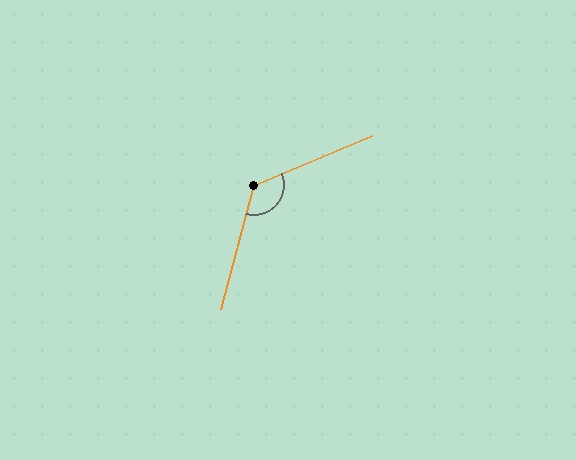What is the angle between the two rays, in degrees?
Approximately 128 degrees.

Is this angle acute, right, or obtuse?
It is obtuse.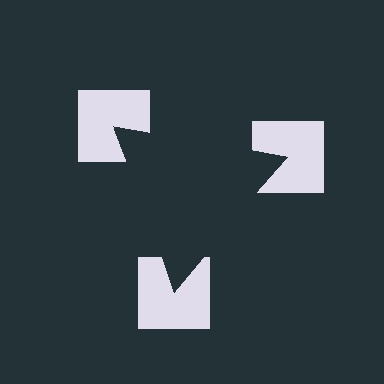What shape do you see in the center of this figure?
An illusory triangle — its edges are inferred from the aligned wedge cuts in the notched squares, not physically drawn.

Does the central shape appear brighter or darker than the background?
It typically appears slightly darker than the background, even though no actual brightness change is drawn.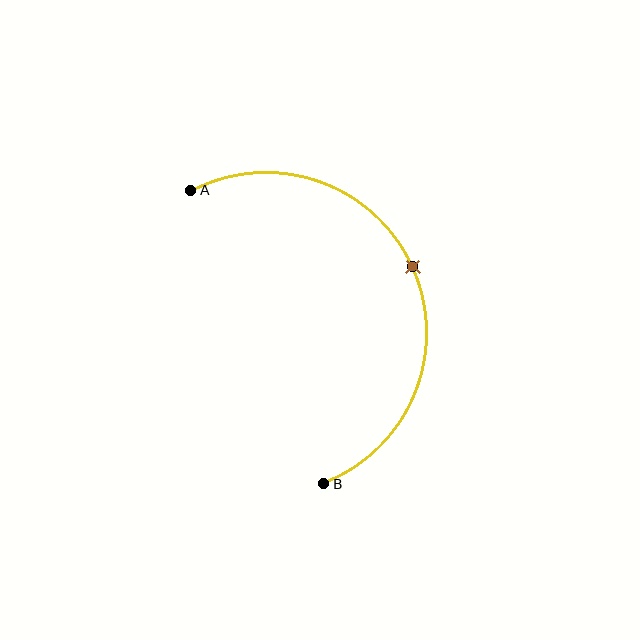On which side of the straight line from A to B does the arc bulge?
The arc bulges to the right of the straight line connecting A and B.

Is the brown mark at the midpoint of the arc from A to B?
Yes. The brown mark lies on the arc at equal arc-length from both A and B — it is the arc midpoint.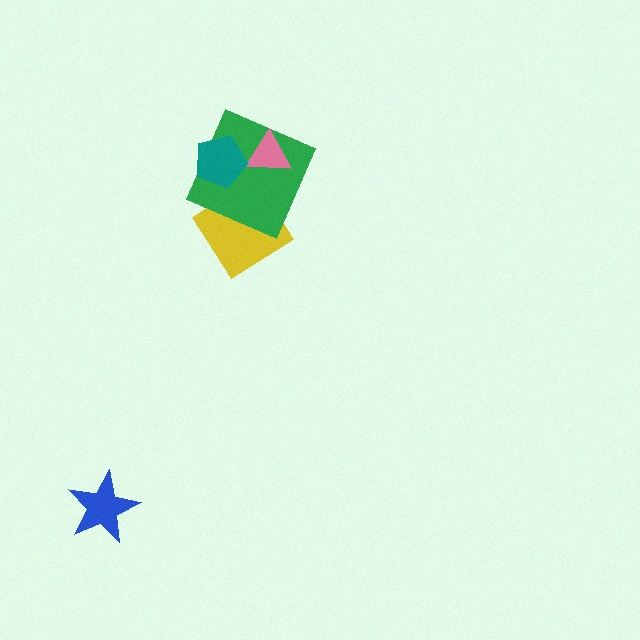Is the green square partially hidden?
Yes, it is partially covered by another shape.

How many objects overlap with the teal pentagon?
1 object overlaps with the teal pentagon.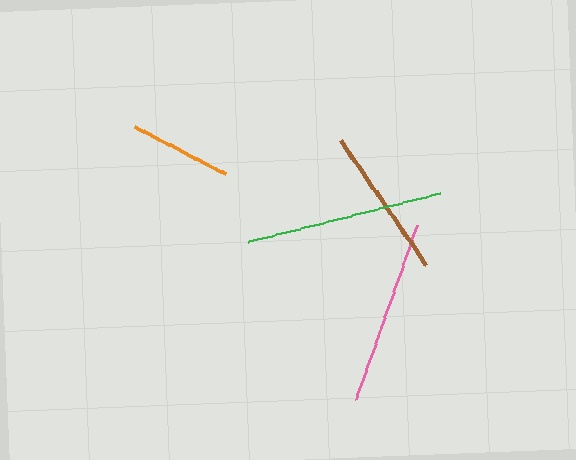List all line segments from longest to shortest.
From longest to shortest: green, pink, brown, orange.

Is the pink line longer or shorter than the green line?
The green line is longer than the pink line.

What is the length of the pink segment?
The pink segment is approximately 185 pixels long.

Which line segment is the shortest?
The orange line is the shortest at approximately 103 pixels.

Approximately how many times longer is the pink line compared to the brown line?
The pink line is approximately 1.2 times the length of the brown line.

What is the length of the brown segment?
The brown segment is approximately 151 pixels long.